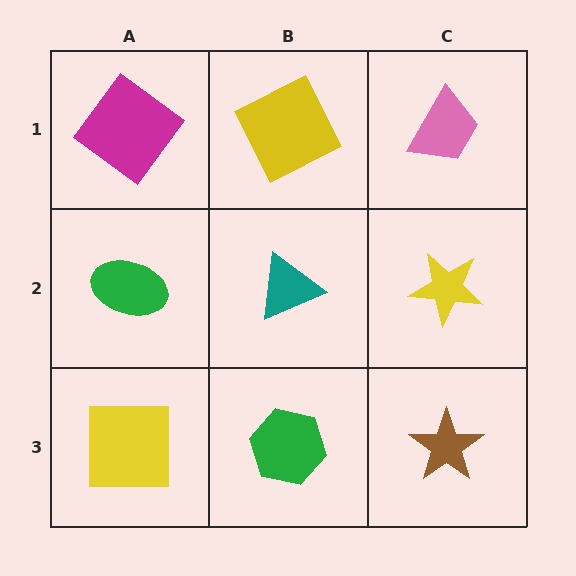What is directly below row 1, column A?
A green ellipse.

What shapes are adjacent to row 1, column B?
A teal triangle (row 2, column B), a magenta diamond (row 1, column A), a pink trapezoid (row 1, column C).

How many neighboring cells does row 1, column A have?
2.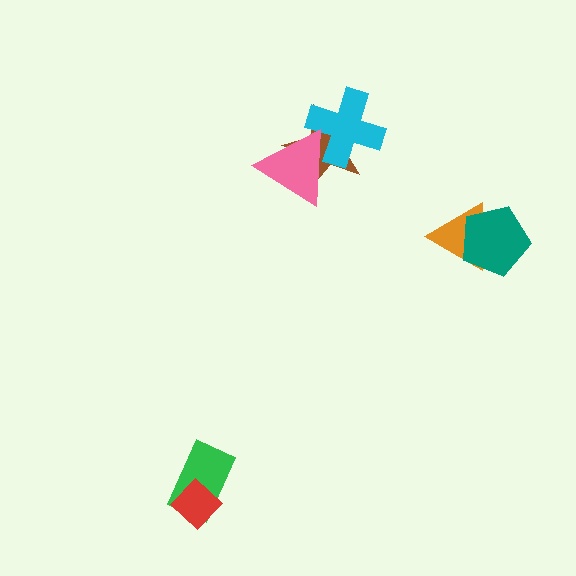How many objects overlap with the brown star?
2 objects overlap with the brown star.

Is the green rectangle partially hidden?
Yes, it is partially covered by another shape.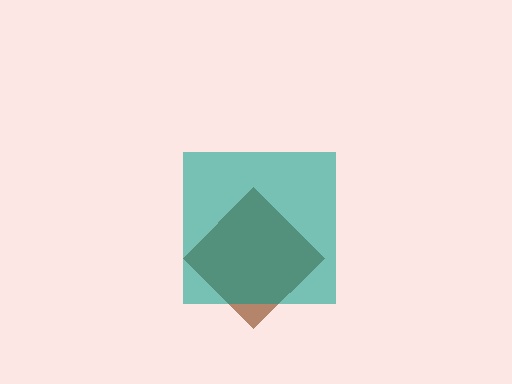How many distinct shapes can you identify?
There are 2 distinct shapes: a brown diamond, a teal square.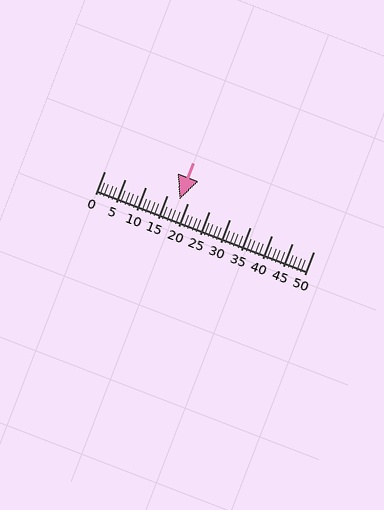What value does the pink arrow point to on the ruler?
The pink arrow points to approximately 18.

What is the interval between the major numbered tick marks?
The major tick marks are spaced 5 units apart.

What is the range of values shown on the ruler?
The ruler shows values from 0 to 50.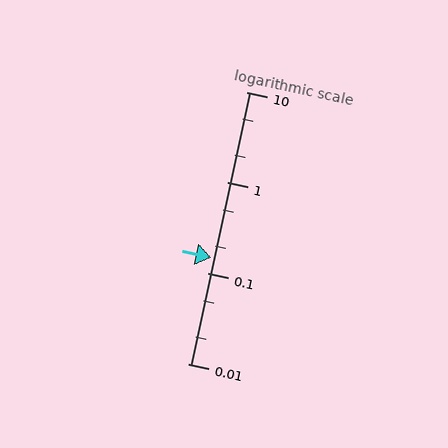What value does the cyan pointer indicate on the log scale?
The pointer indicates approximately 0.15.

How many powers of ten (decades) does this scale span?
The scale spans 3 decades, from 0.01 to 10.